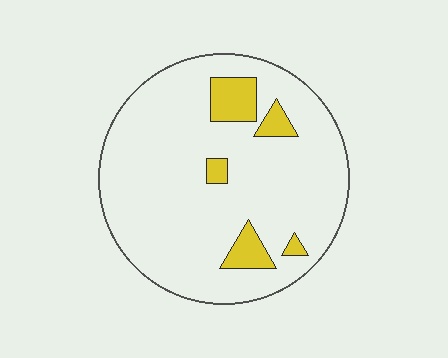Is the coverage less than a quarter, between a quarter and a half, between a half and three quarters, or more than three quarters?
Less than a quarter.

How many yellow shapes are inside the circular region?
5.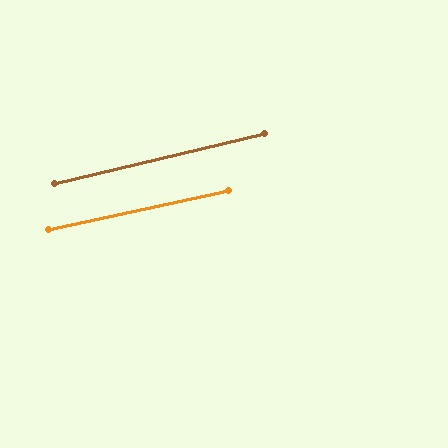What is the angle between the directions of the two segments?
Approximately 1 degree.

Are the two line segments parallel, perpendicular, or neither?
Parallel — their directions differ by only 1.3°.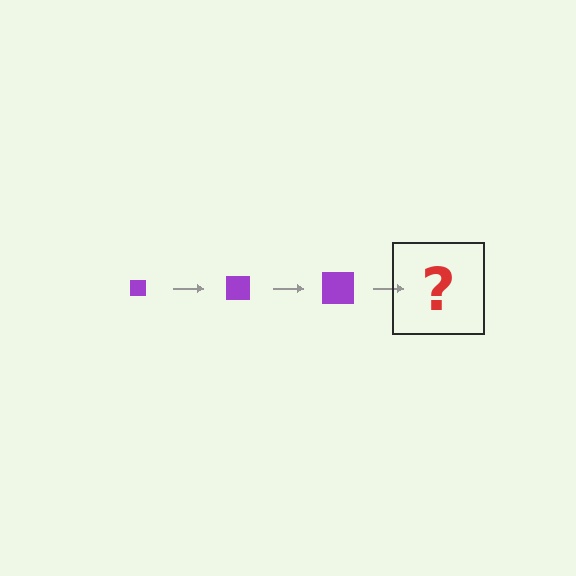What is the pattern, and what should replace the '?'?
The pattern is that the square gets progressively larger each step. The '?' should be a purple square, larger than the previous one.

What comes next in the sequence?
The next element should be a purple square, larger than the previous one.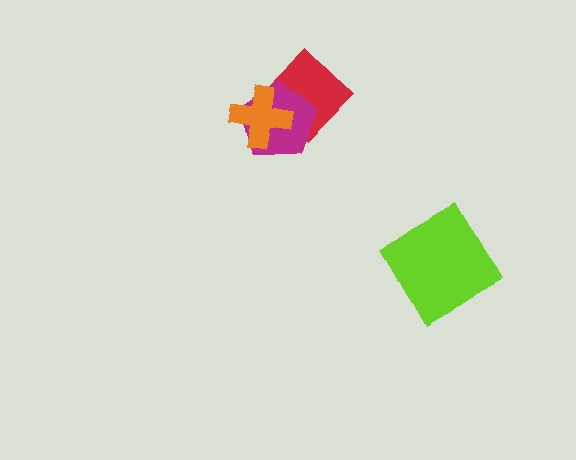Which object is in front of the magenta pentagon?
The orange cross is in front of the magenta pentagon.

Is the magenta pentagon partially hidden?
Yes, it is partially covered by another shape.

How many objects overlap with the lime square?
0 objects overlap with the lime square.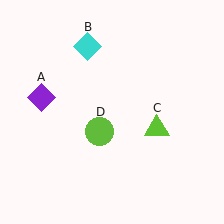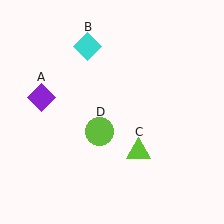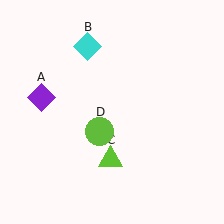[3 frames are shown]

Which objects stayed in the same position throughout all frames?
Purple diamond (object A) and cyan diamond (object B) and lime circle (object D) remained stationary.